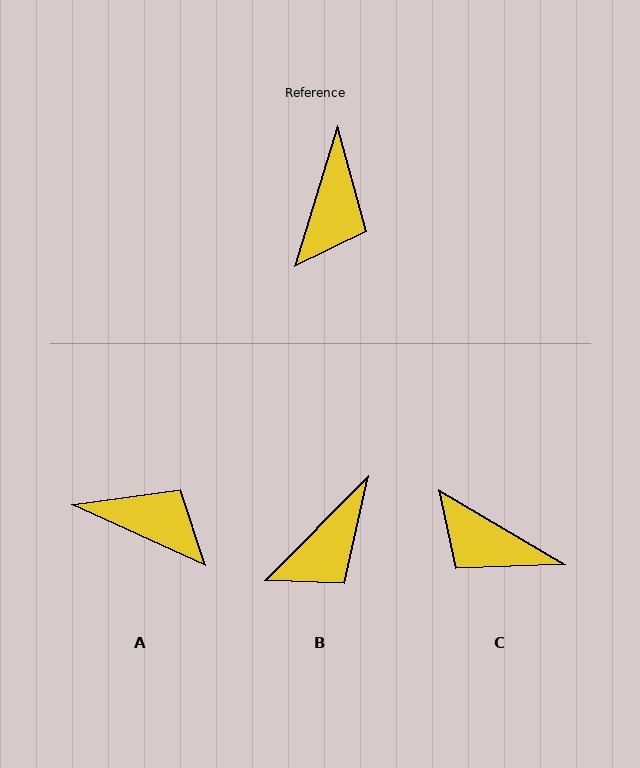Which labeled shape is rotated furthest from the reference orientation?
C, about 103 degrees away.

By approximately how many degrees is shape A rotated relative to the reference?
Approximately 83 degrees counter-clockwise.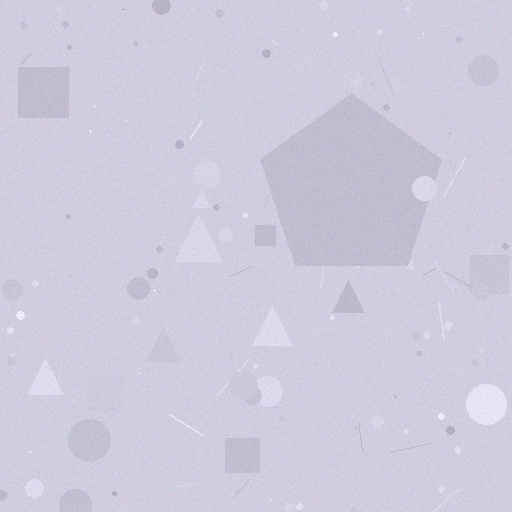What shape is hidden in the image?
A pentagon is hidden in the image.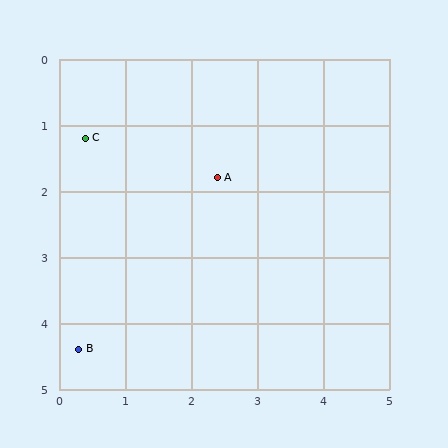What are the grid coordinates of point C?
Point C is at approximately (0.4, 1.2).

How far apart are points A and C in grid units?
Points A and C are about 2.1 grid units apart.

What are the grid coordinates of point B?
Point B is at approximately (0.3, 4.4).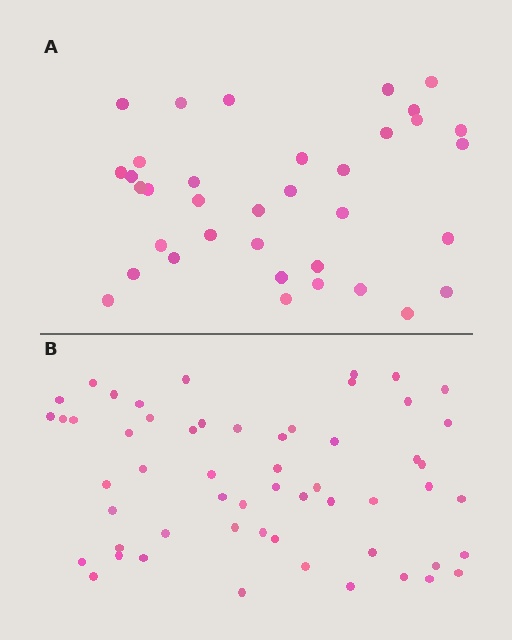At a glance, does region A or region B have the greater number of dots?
Region B (the bottom region) has more dots.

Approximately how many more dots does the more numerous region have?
Region B has approximately 20 more dots than region A.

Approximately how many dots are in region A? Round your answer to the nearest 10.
About 40 dots. (The exact count is 36, which rounds to 40.)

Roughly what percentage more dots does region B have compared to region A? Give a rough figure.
About 55% more.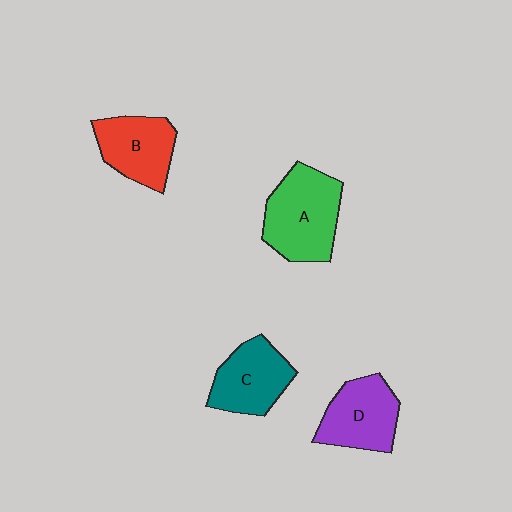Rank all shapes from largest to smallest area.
From largest to smallest: A (green), D (purple), C (teal), B (red).